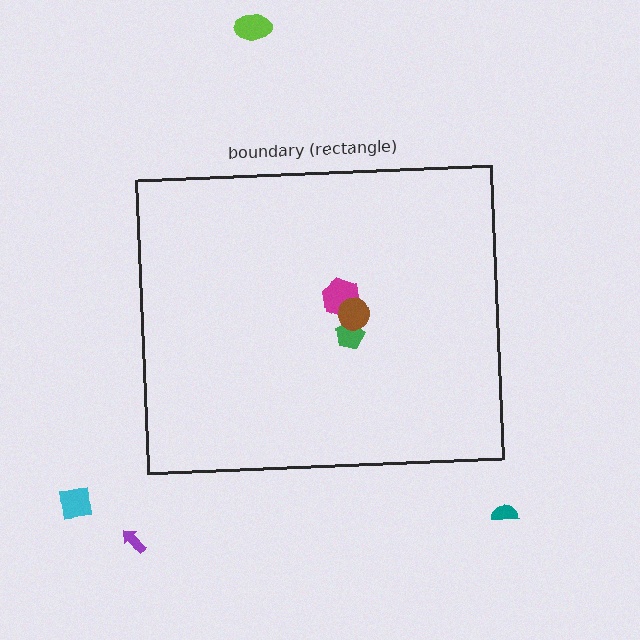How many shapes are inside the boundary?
3 inside, 4 outside.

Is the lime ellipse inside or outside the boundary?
Outside.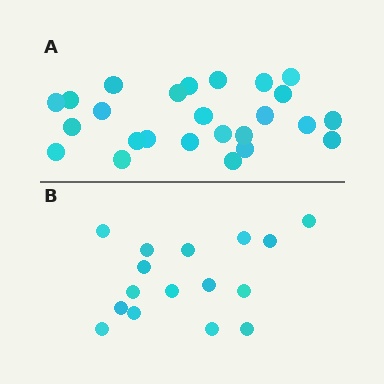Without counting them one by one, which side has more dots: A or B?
Region A (the top region) has more dots.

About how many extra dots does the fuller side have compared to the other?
Region A has roughly 8 or so more dots than region B.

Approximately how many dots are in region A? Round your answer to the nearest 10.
About 20 dots. (The exact count is 25, which rounds to 20.)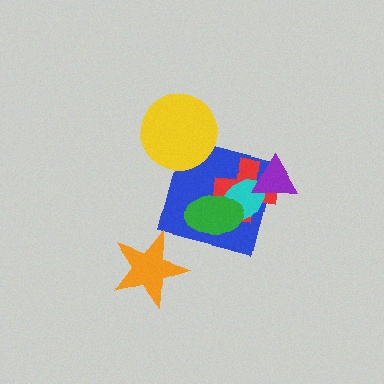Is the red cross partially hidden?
Yes, it is partially covered by another shape.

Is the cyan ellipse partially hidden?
Yes, it is partially covered by another shape.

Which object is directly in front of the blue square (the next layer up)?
The red cross is directly in front of the blue square.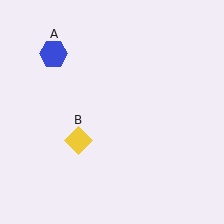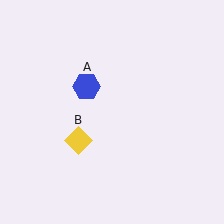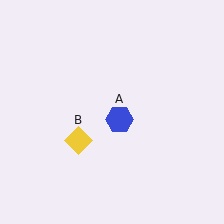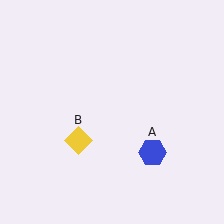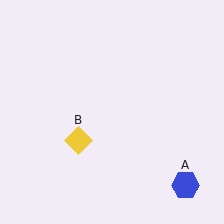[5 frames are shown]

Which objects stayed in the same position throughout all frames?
Yellow diamond (object B) remained stationary.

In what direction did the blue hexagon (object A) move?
The blue hexagon (object A) moved down and to the right.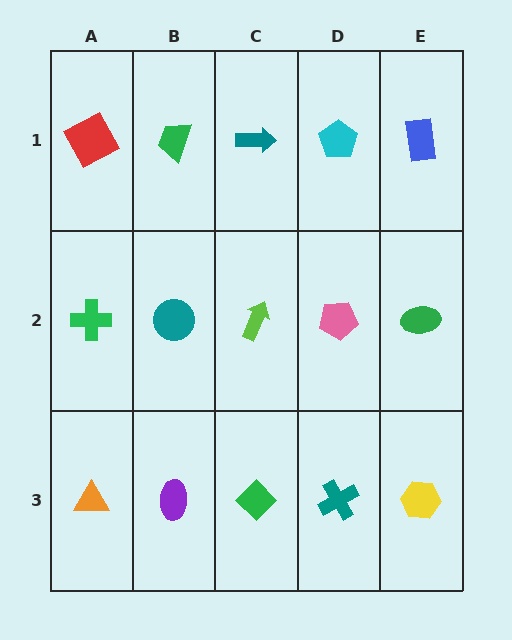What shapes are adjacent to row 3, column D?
A pink pentagon (row 2, column D), a green diamond (row 3, column C), a yellow hexagon (row 3, column E).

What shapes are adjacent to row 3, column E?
A green ellipse (row 2, column E), a teal cross (row 3, column D).